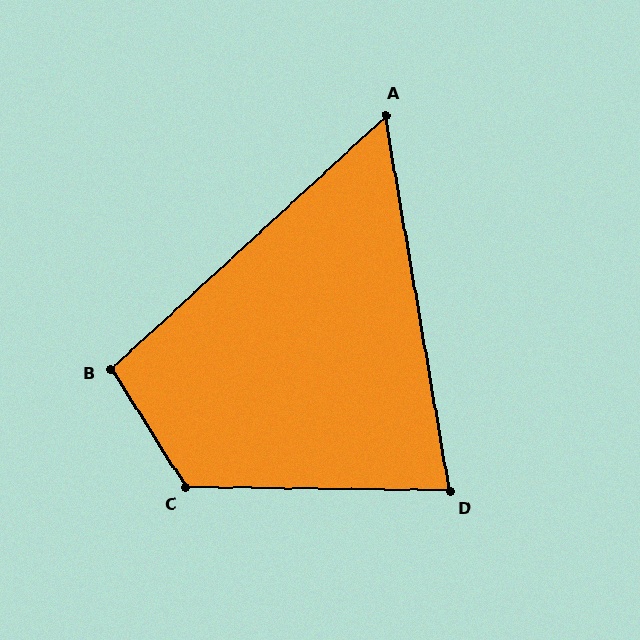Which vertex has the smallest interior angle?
A, at approximately 57 degrees.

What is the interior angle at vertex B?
Approximately 100 degrees (obtuse).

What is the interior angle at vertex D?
Approximately 80 degrees (acute).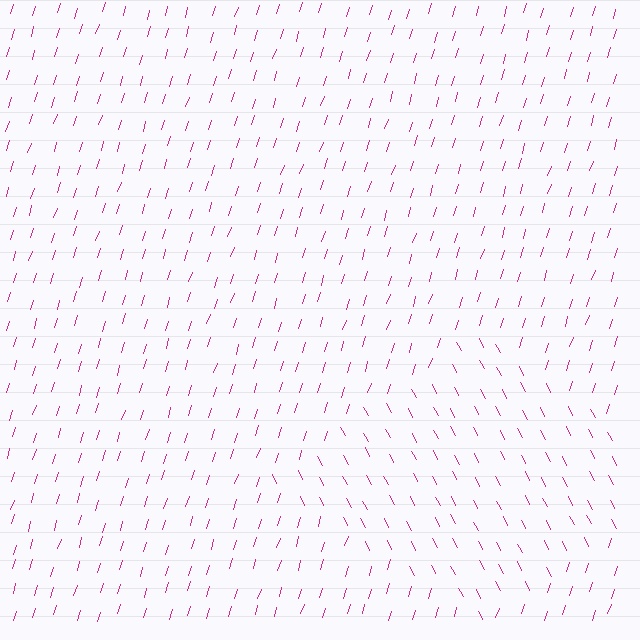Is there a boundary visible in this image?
Yes, there is a texture boundary formed by a change in line orientation.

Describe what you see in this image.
The image is filled with small magenta line segments. A diamond region in the image has lines oriented differently from the surrounding lines, creating a visible texture boundary.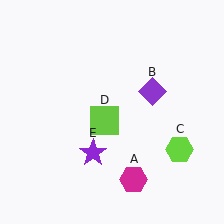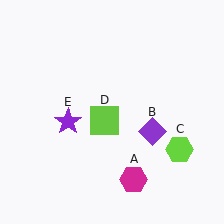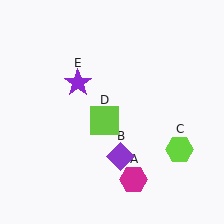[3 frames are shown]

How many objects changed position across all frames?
2 objects changed position: purple diamond (object B), purple star (object E).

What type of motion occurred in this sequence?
The purple diamond (object B), purple star (object E) rotated clockwise around the center of the scene.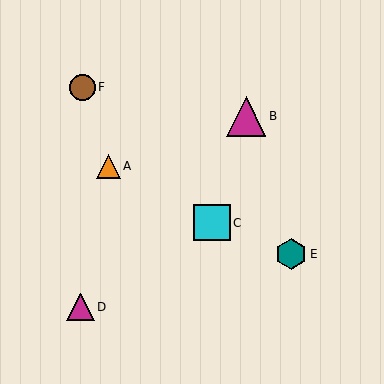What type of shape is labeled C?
Shape C is a cyan square.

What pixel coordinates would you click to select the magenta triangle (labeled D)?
Click at (80, 307) to select the magenta triangle D.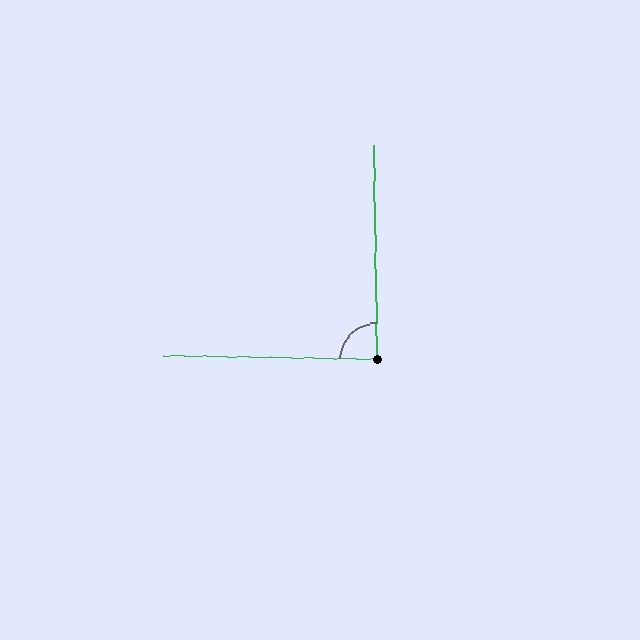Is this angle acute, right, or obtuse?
It is approximately a right angle.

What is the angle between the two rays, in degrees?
Approximately 88 degrees.